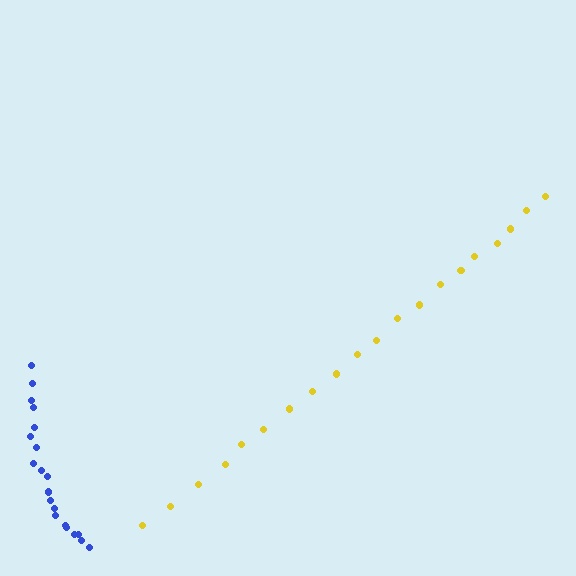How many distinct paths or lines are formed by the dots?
There are 2 distinct paths.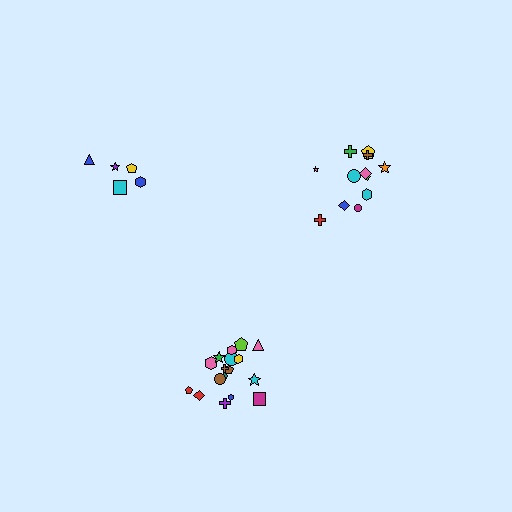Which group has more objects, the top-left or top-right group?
The top-right group.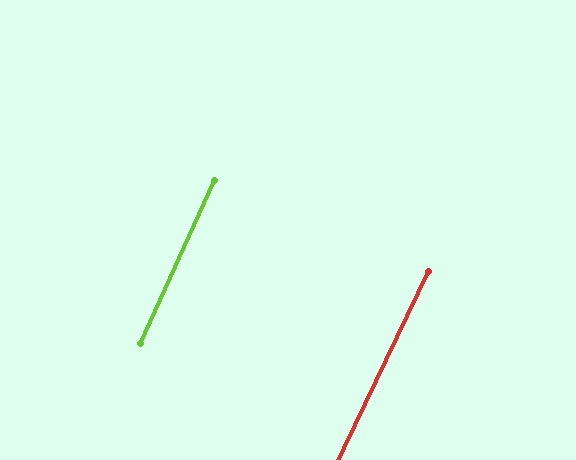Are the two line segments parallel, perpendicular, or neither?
Parallel — their directions differ by only 1.3°.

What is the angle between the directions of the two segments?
Approximately 1 degree.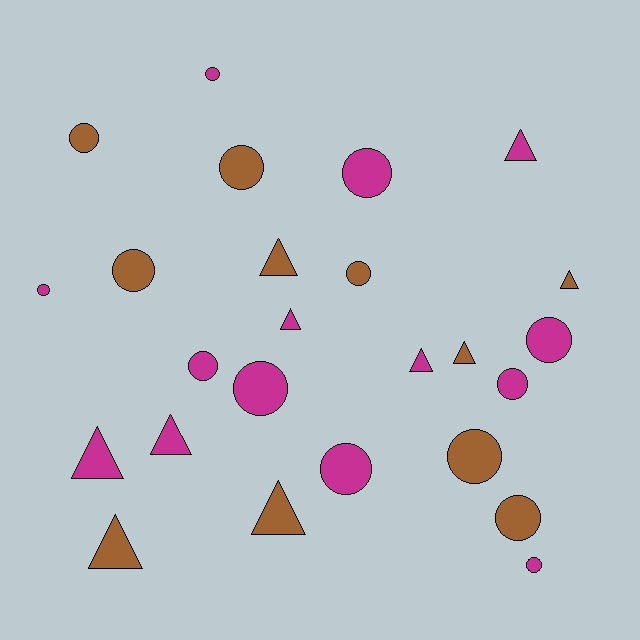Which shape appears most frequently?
Circle, with 15 objects.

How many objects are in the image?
There are 25 objects.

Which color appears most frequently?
Magenta, with 14 objects.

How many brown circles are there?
There are 6 brown circles.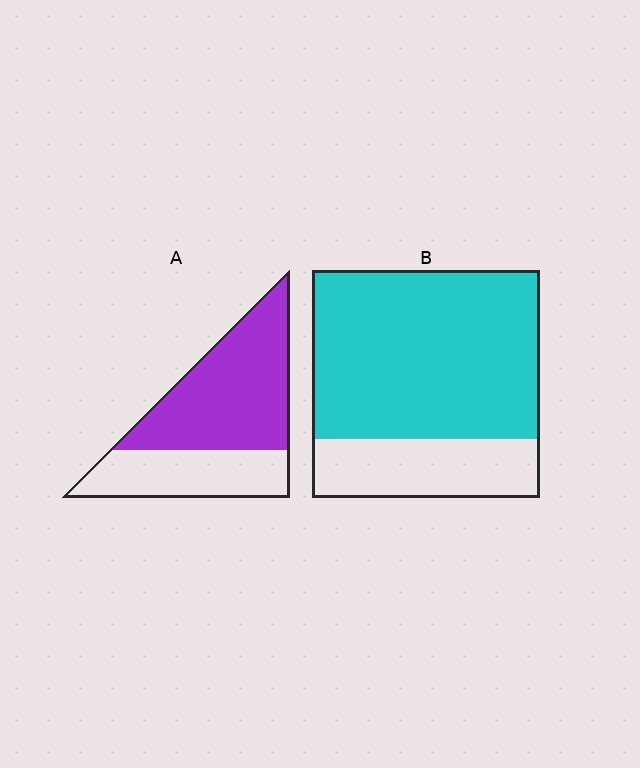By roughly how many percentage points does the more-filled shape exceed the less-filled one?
By roughly 10 percentage points (B over A).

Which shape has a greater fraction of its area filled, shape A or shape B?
Shape B.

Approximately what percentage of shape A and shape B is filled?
A is approximately 60% and B is approximately 75%.